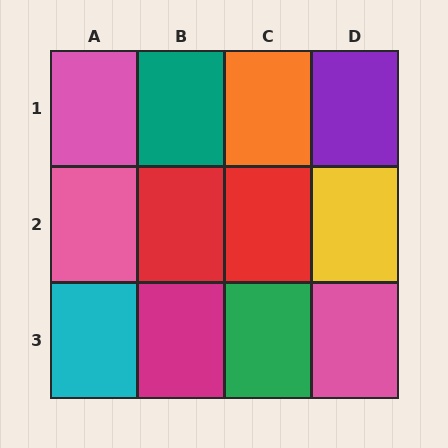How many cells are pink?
3 cells are pink.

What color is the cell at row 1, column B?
Teal.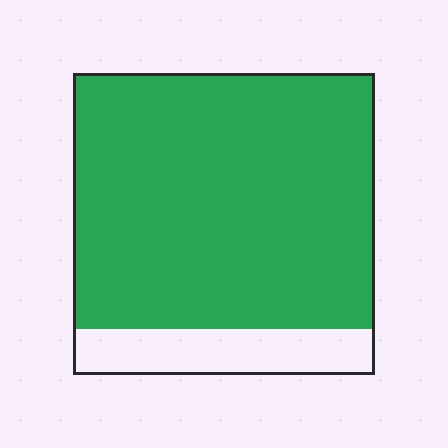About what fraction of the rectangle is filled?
About five sixths (5/6).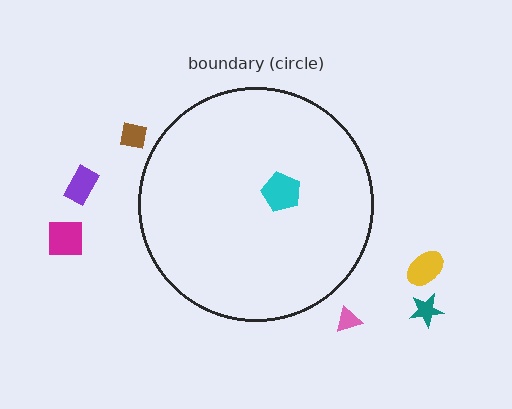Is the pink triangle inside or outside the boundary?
Outside.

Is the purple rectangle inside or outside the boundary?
Outside.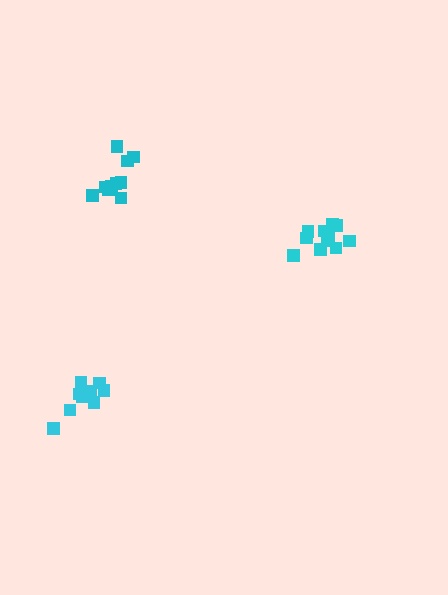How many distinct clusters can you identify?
There are 3 distinct clusters.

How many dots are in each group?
Group 1: 10 dots, Group 2: 12 dots, Group 3: 11 dots (33 total).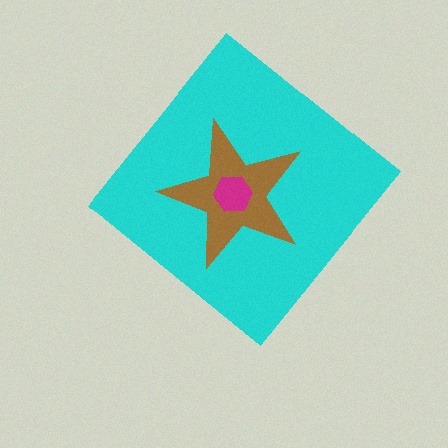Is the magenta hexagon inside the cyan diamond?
Yes.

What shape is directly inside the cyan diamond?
The brown star.